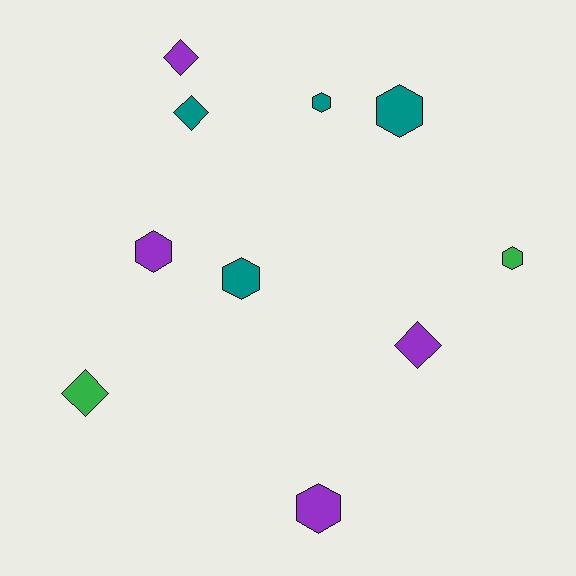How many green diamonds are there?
There is 1 green diamond.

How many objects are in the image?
There are 10 objects.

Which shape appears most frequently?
Hexagon, with 6 objects.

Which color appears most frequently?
Purple, with 4 objects.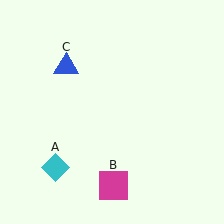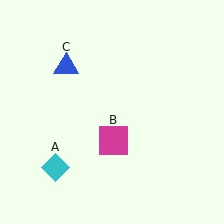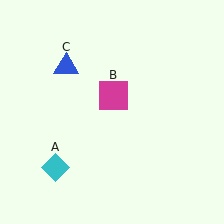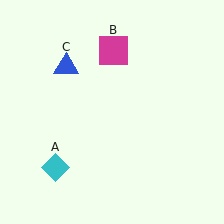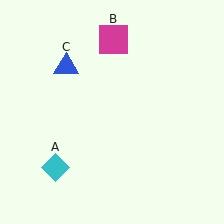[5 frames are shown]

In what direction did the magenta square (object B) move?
The magenta square (object B) moved up.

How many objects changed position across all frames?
1 object changed position: magenta square (object B).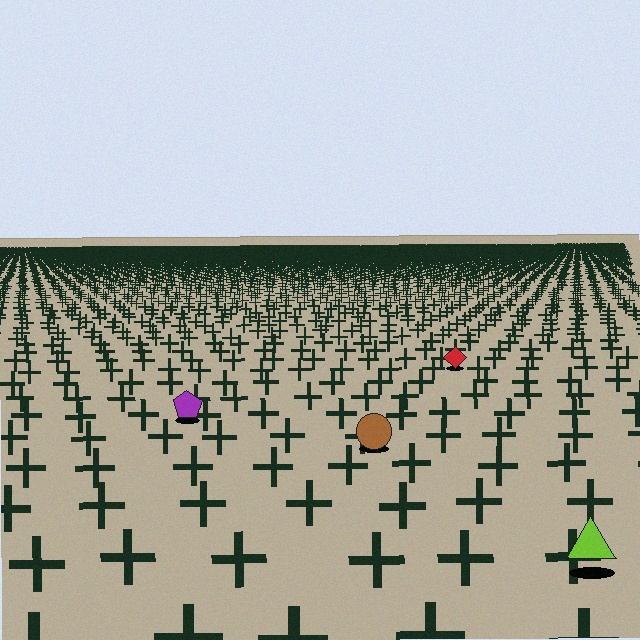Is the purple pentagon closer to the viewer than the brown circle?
No. The brown circle is closer — you can tell from the texture gradient: the ground texture is coarser near it.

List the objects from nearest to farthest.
From nearest to farthest: the lime triangle, the brown circle, the purple pentagon, the red diamond.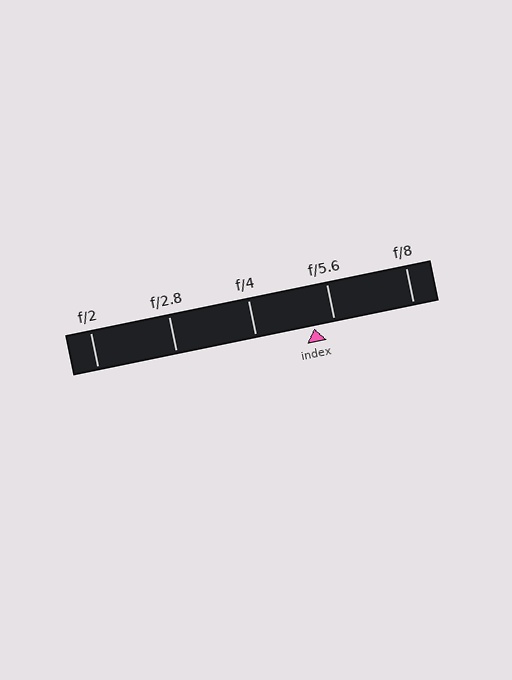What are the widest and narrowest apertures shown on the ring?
The widest aperture shown is f/2 and the narrowest is f/8.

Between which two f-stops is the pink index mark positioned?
The index mark is between f/4 and f/5.6.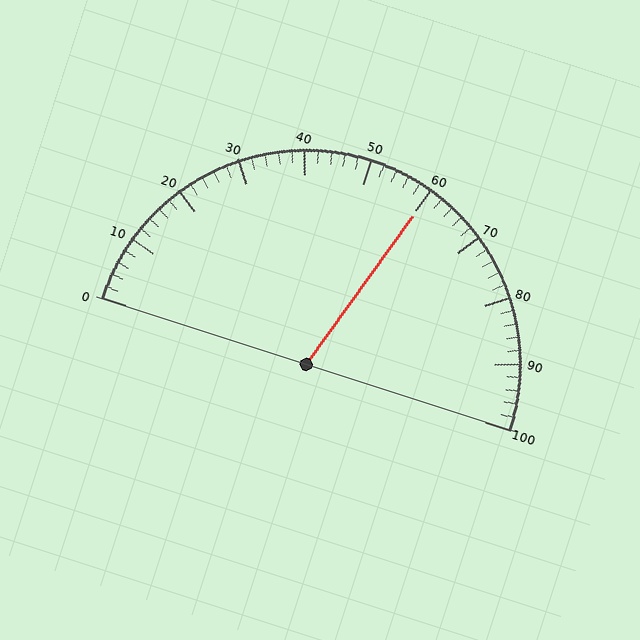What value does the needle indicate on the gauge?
The needle indicates approximately 60.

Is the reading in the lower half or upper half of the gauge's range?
The reading is in the upper half of the range (0 to 100).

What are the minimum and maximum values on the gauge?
The gauge ranges from 0 to 100.